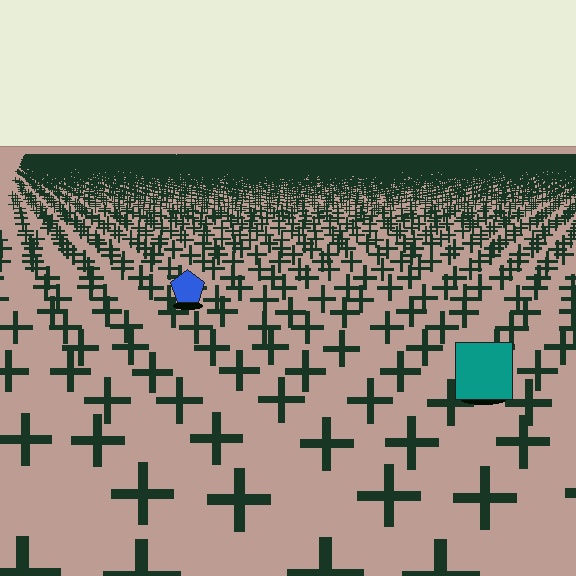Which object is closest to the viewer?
The teal square is closest. The texture marks near it are larger and more spread out.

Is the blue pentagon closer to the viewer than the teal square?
No. The teal square is closer — you can tell from the texture gradient: the ground texture is coarser near it.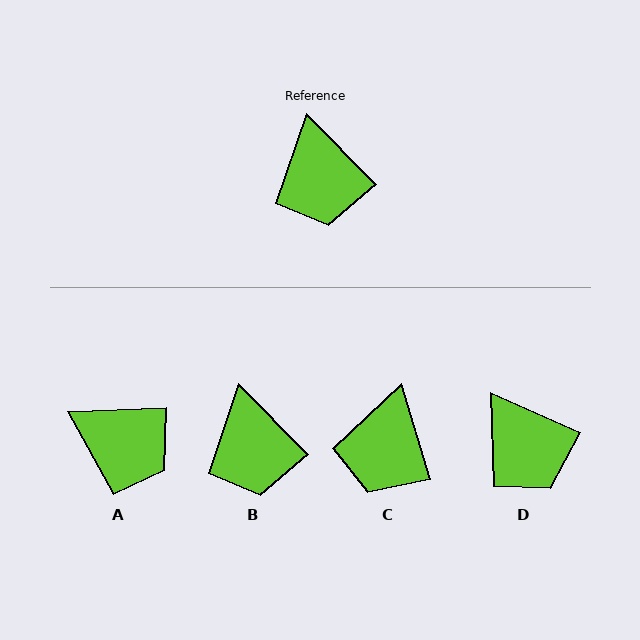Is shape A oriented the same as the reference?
No, it is off by about 48 degrees.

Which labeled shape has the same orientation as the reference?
B.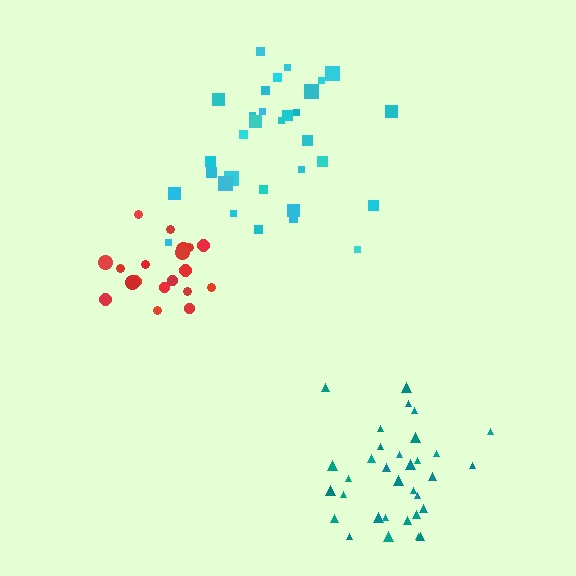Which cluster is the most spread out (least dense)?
Cyan.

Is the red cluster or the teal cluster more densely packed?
Teal.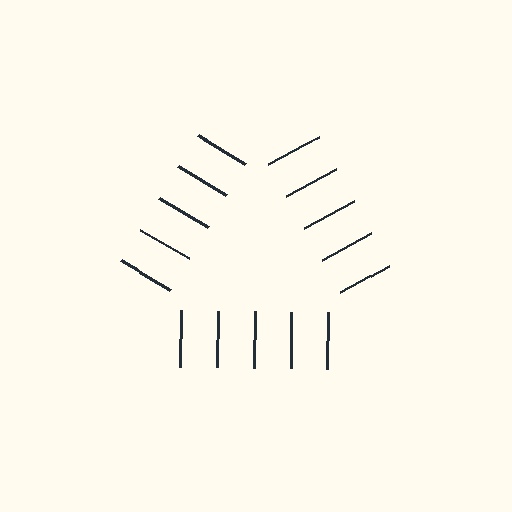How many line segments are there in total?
15 — 5 along each of the 3 edges.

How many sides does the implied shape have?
3 sides — the line-ends trace a triangle.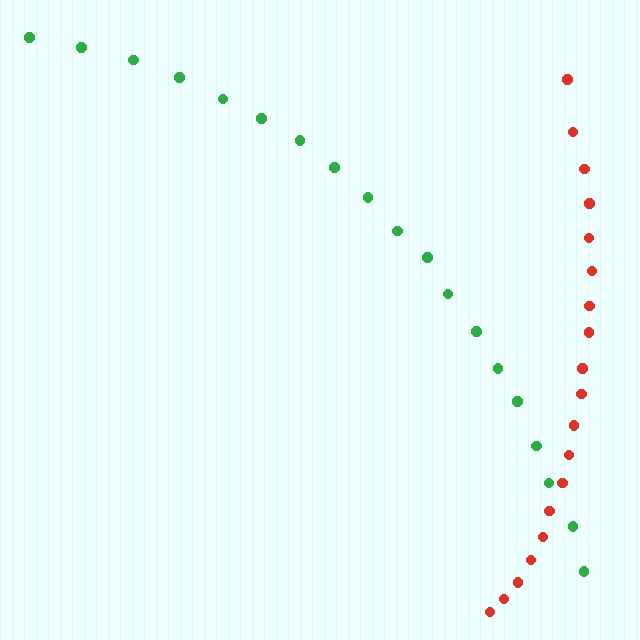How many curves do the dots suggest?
There are 2 distinct paths.